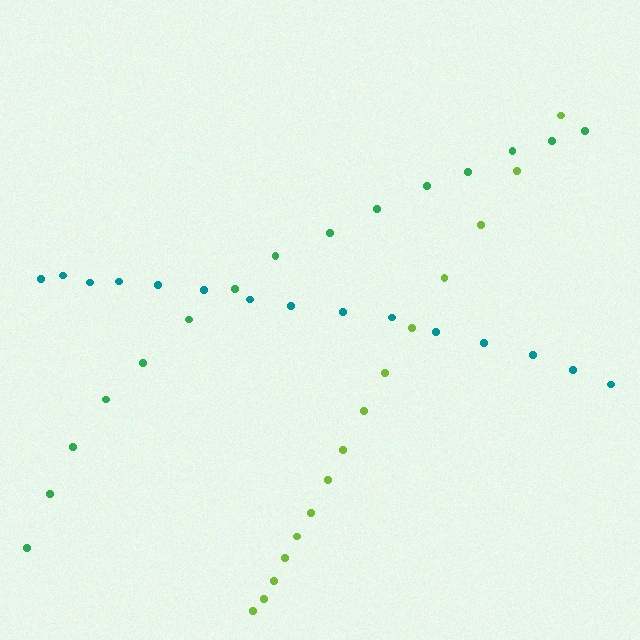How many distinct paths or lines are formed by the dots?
There are 3 distinct paths.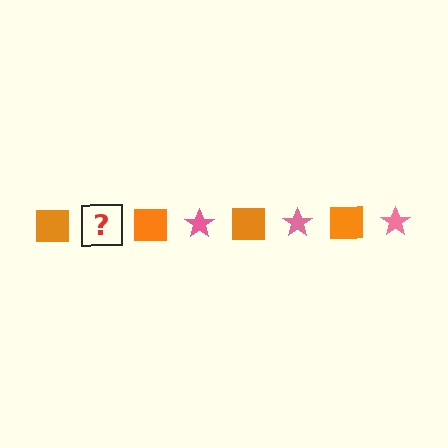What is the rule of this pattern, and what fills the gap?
The rule is that the pattern alternates between orange square and pink star. The gap should be filled with a pink star.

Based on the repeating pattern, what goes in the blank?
The blank should be a pink star.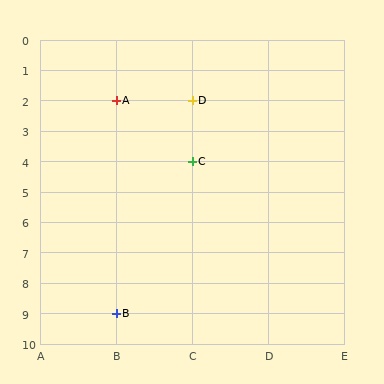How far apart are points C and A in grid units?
Points C and A are 1 column and 2 rows apart (about 2.2 grid units diagonally).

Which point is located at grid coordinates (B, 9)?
Point B is at (B, 9).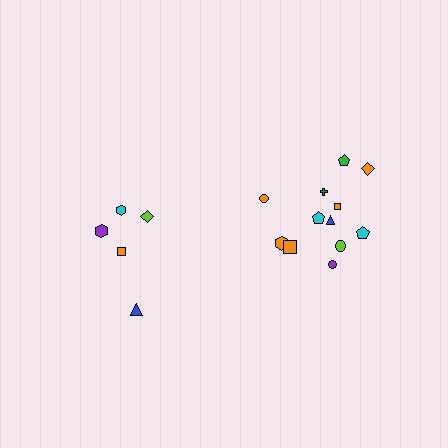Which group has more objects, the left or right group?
The right group.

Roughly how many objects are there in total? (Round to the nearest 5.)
Roughly 15 objects in total.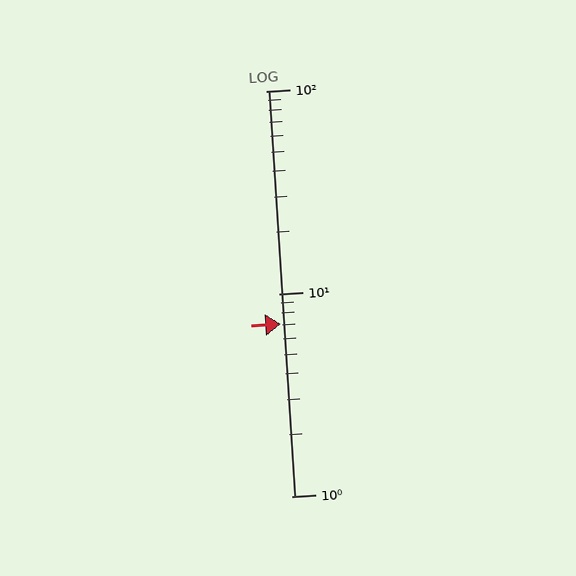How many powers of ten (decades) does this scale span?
The scale spans 2 decades, from 1 to 100.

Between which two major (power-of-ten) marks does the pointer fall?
The pointer is between 1 and 10.